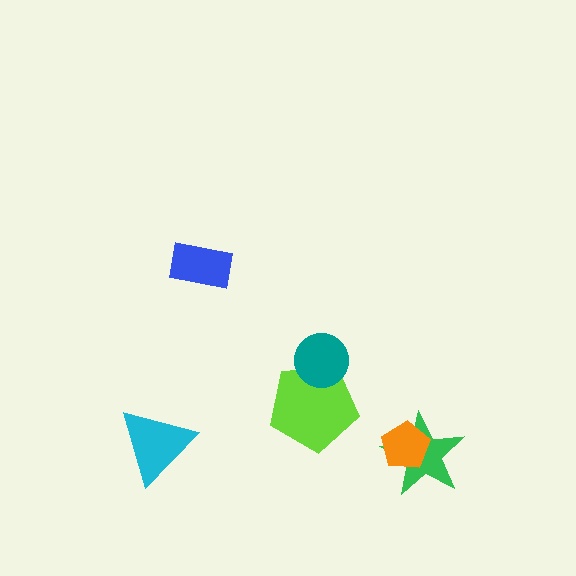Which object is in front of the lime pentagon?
The teal circle is in front of the lime pentagon.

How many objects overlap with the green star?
1 object overlaps with the green star.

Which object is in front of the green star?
The orange pentagon is in front of the green star.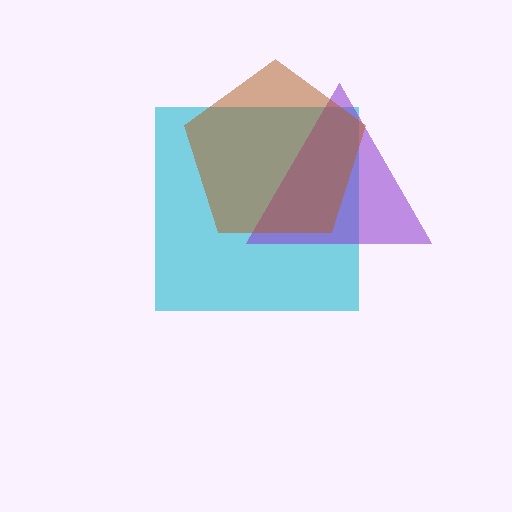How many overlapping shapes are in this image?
There are 3 overlapping shapes in the image.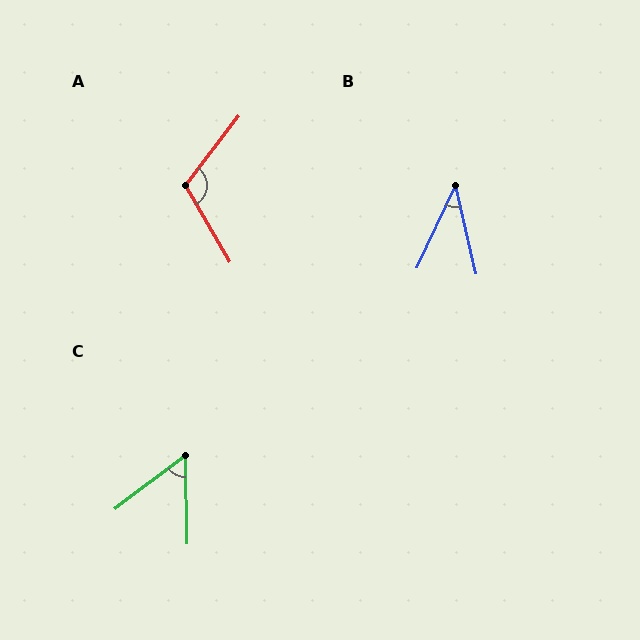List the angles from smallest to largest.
B (38°), C (54°), A (112°).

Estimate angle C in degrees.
Approximately 54 degrees.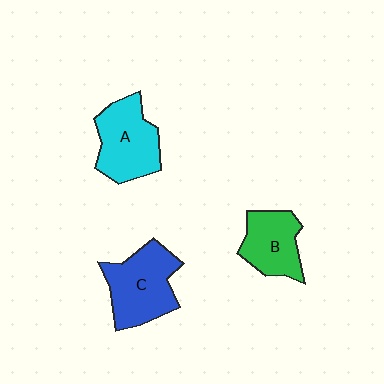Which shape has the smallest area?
Shape B (green).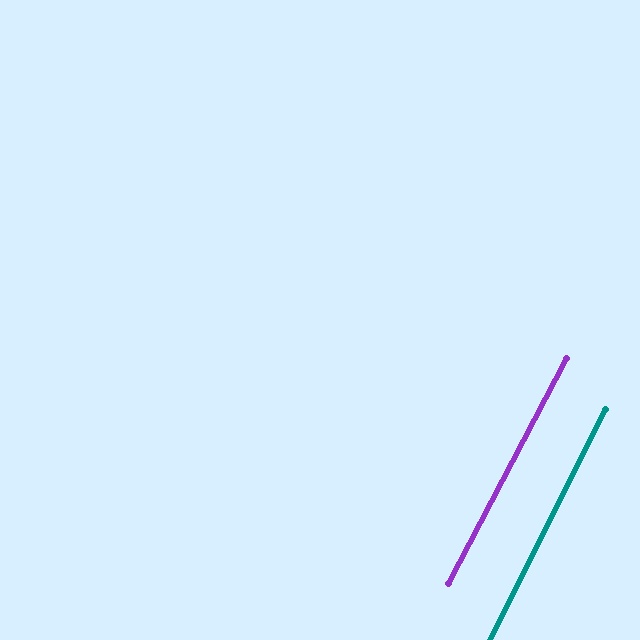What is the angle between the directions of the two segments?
Approximately 1 degree.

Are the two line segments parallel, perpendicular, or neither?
Parallel — their directions differ by only 1.0°.